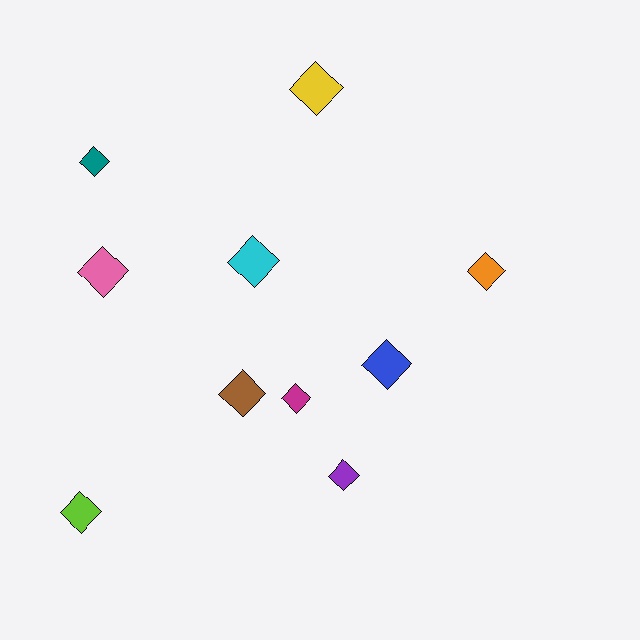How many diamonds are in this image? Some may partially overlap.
There are 10 diamonds.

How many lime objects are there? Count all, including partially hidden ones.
There is 1 lime object.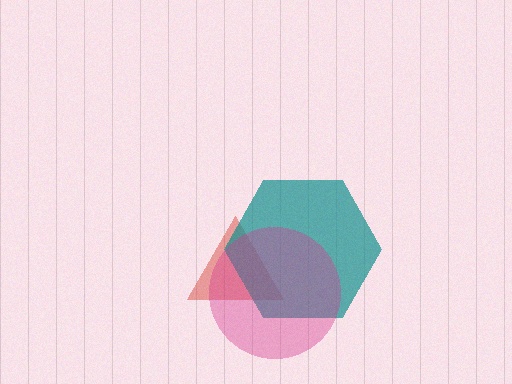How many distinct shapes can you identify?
There are 3 distinct shapes: a red triangle, a teal hexagon, a magenta circle.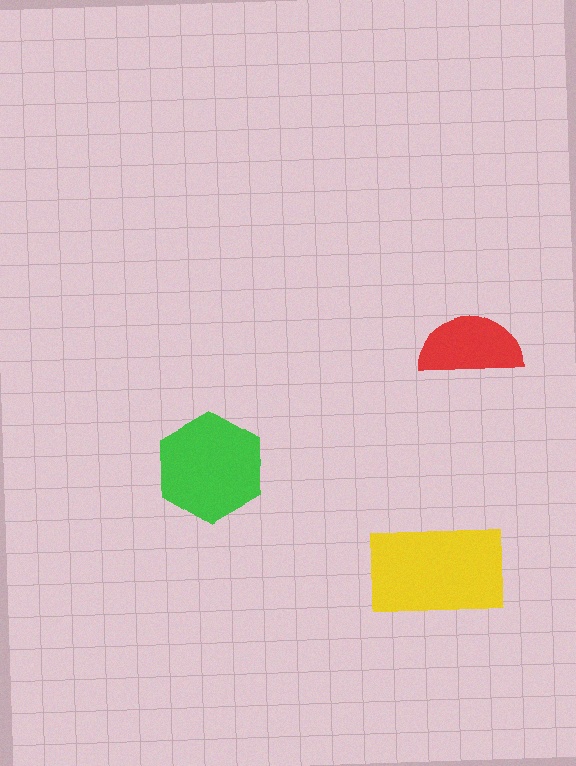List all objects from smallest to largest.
The red semicircle, the green hexagon, the yellow rectangle.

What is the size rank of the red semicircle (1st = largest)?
3rd.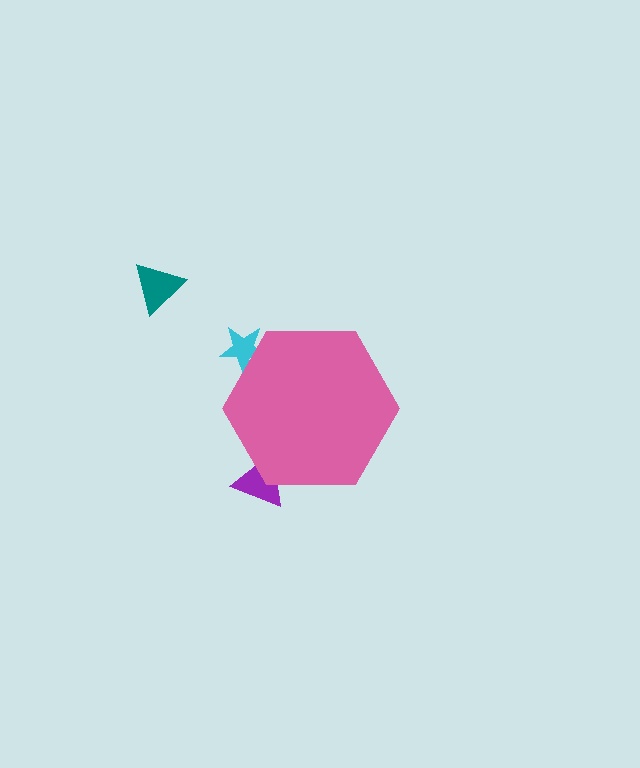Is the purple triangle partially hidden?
Yes, the purple triangle is partially hidden behind the pink hexagon.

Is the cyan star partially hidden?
Yes, the cyan star is partially hidden behind the pink hexagon.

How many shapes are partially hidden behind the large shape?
2 shapes are partially hidden.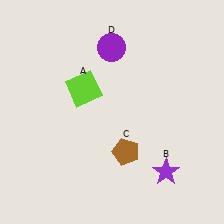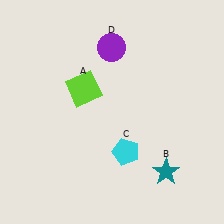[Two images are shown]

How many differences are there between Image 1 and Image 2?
There are 2 differences between the two images.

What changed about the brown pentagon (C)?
In Image 1, C is brown. In Image 2, it changed to cyan.